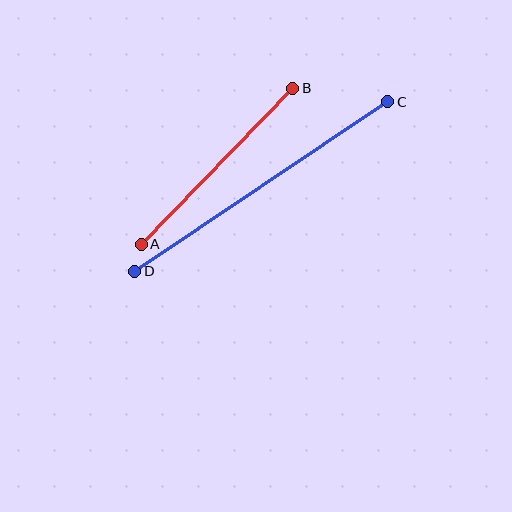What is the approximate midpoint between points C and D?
The midpoint is at approximately (261, 187) pixels.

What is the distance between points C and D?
The distance is approximately 305 pixels.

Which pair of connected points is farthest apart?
Points C and D are farthest apart.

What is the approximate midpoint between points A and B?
The midpoint is at approximately (217, 166) pixels.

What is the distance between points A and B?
The distance is approximately 217 pixels.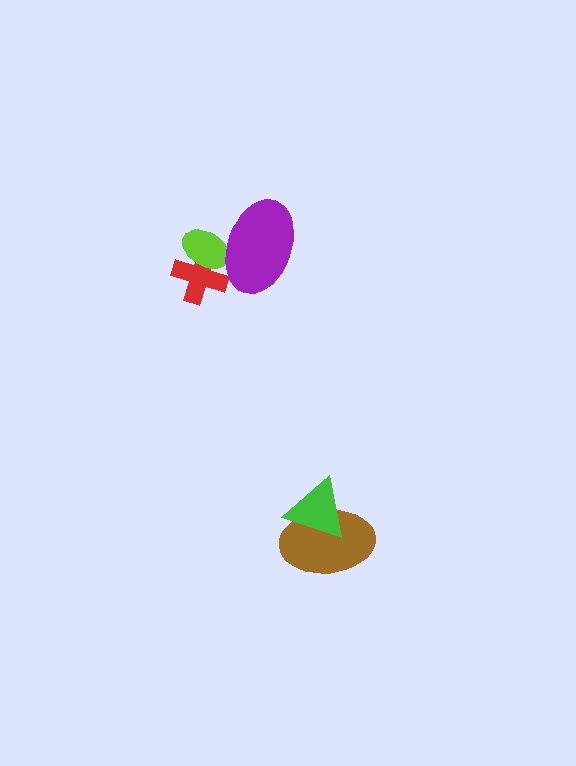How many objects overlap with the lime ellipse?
2 objects overlap with the lime ellipse.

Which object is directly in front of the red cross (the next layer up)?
The lime ellipse is directly in front of the red cross.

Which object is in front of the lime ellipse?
The purple ellipse is in front of the lime ellipse.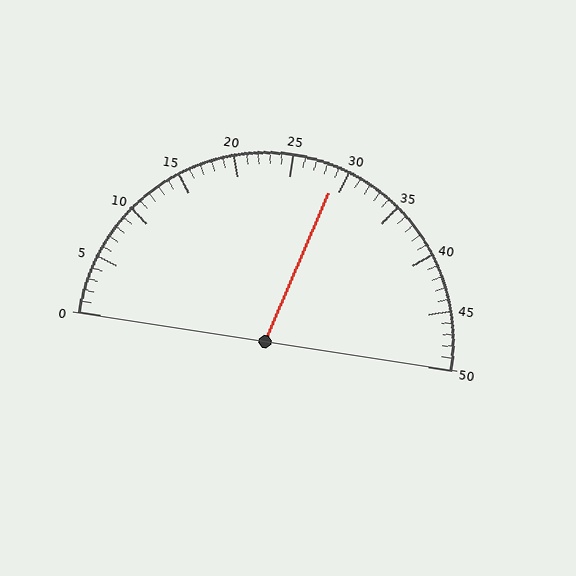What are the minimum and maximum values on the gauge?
The gauge ranges from 0 to 50.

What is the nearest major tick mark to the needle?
The nearest major tick mark is 30.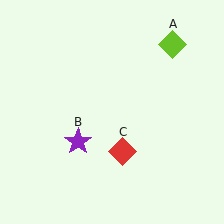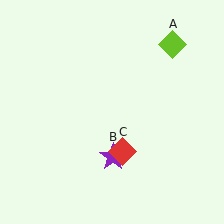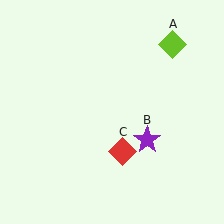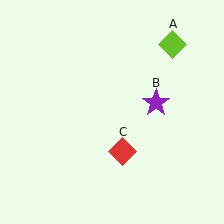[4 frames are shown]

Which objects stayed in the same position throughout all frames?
Lime diamond (object A) and red diamond (object C) remained stationary.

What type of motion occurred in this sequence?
The purple star (object B) rotated counterclockwise around the center of the scene.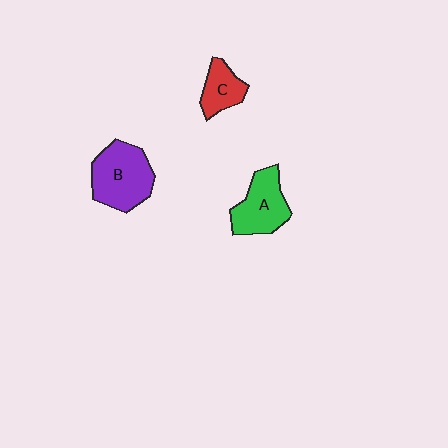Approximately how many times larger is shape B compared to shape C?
Approximately 2.0 times.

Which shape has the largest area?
Shape B (purple).